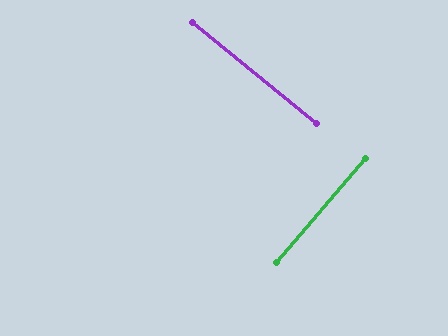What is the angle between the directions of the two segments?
Approximately 89 degrees.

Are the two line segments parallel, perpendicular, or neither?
Perpendicular — they meet at approximately 89°.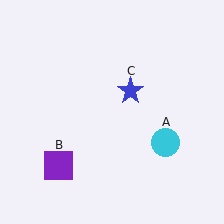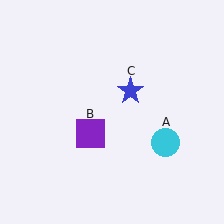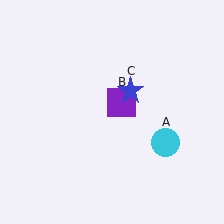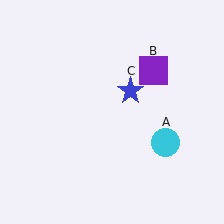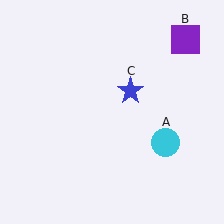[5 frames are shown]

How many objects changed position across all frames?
1 object changed position: purple square (object B).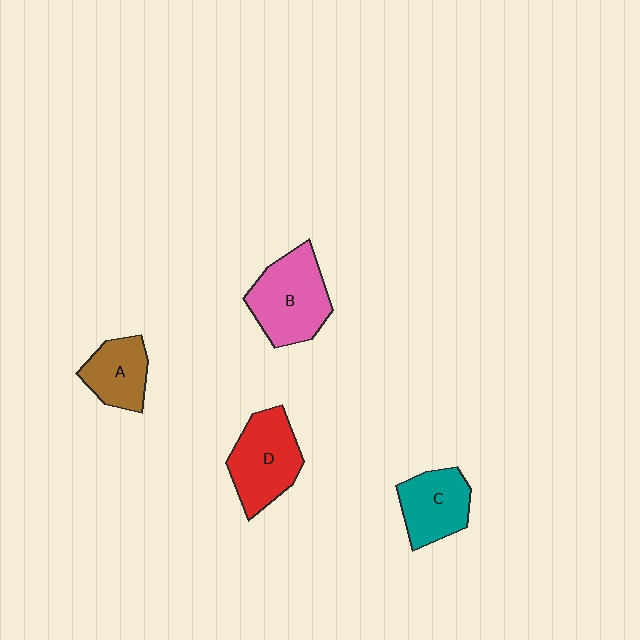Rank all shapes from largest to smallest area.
From largest to smallest: B (pink), D (red), C (teal), A (brown).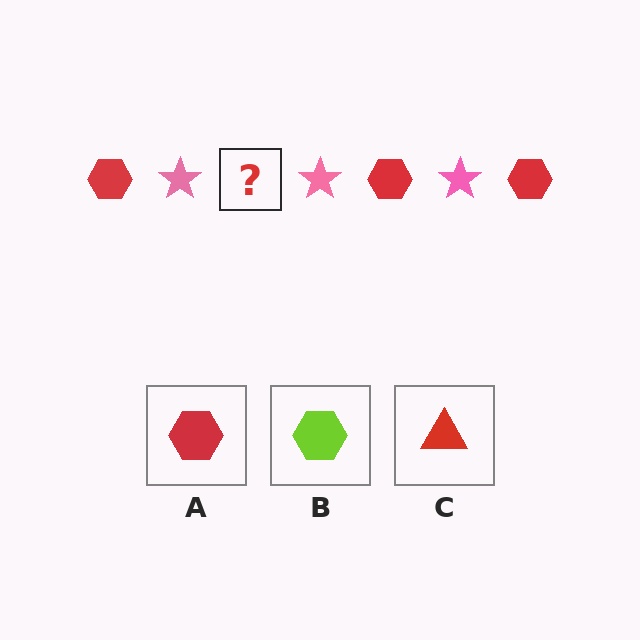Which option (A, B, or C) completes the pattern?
A.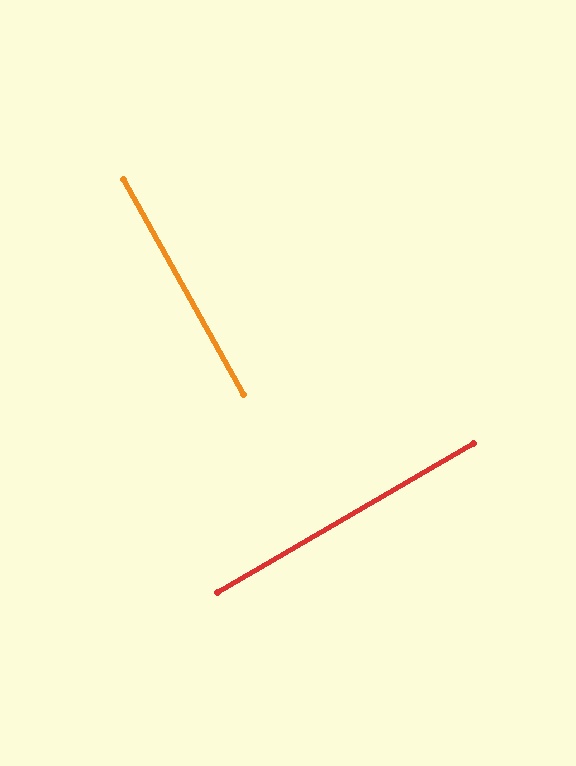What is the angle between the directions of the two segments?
Approximately 89 degrees.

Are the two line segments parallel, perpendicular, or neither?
Perpendicular — they meet at approximately 89°.